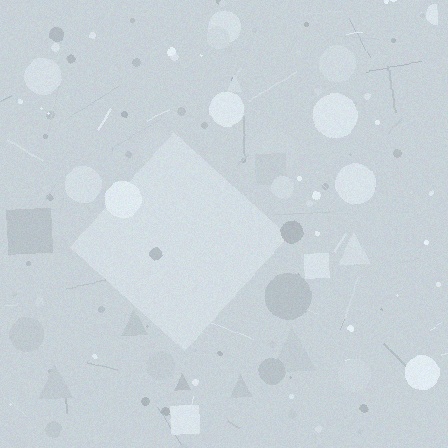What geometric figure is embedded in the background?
A diamond is embedded in the background.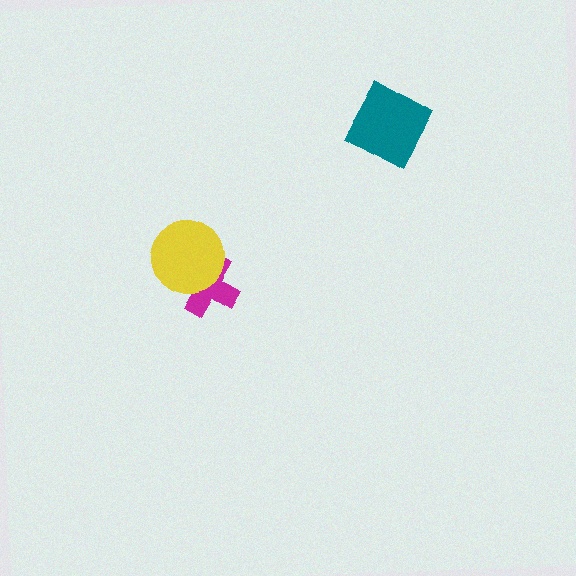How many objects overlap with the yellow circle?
1 object overlaps with the yellow circle.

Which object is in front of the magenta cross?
The yellow circle is in front of the magenta cross.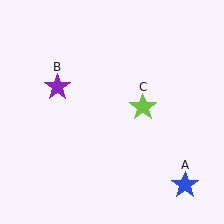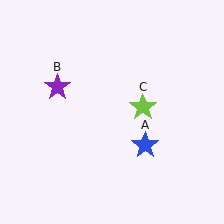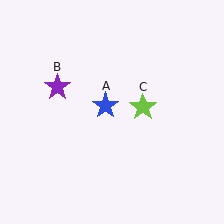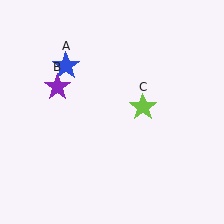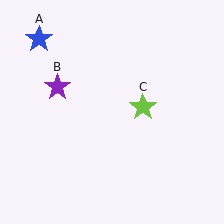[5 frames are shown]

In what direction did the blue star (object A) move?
The blue star (object A) moved up and to the left.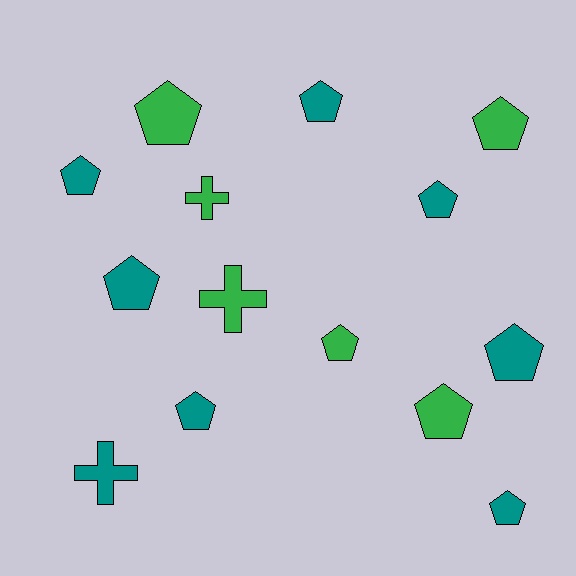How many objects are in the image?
There are 14 objects.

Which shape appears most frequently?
Pentagon, with 11 objects.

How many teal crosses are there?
There is 1 teal cross.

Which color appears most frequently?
Teal, with 8 objects.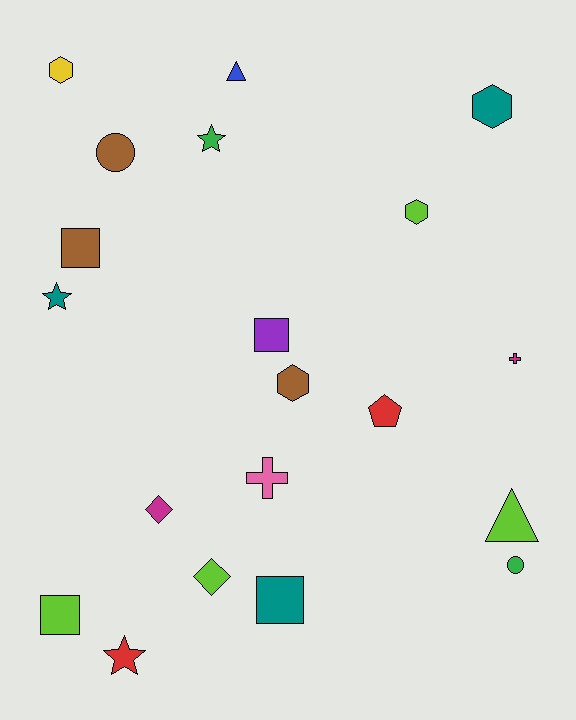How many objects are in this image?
There are 20 objects.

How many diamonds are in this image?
There are 2 diamonds.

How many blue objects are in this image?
There is 1 blue object.